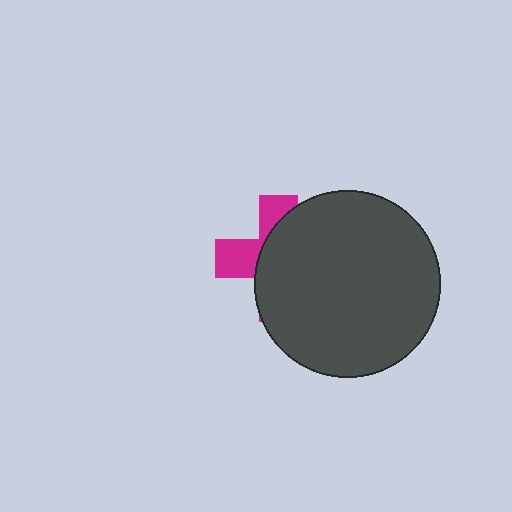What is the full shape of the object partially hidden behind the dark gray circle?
The partially hidden object is a magenta cross.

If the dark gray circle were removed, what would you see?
You would see the complete magenta cross.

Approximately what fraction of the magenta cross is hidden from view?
Roughly 67% of the magenta cross is hidden behind the dark gray circle.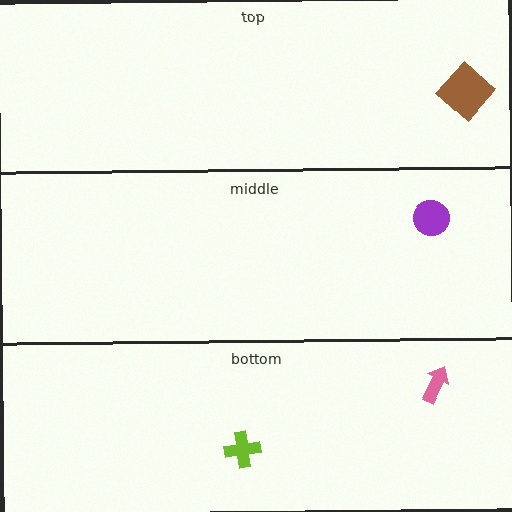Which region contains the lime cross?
The bottom region.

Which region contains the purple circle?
The middle region.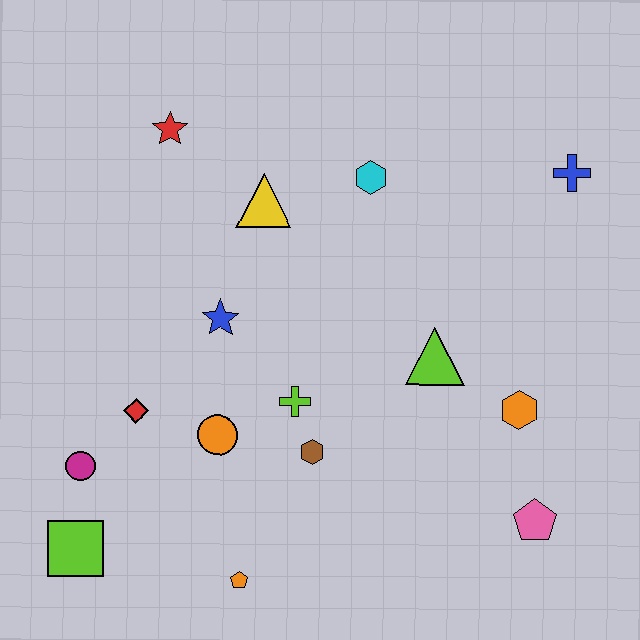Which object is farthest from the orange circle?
The blue cross is farthest from the orange circle.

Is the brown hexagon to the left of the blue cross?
Yes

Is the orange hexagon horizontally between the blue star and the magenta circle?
No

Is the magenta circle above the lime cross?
No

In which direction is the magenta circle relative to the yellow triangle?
The magenta circle is below the yellow triangle.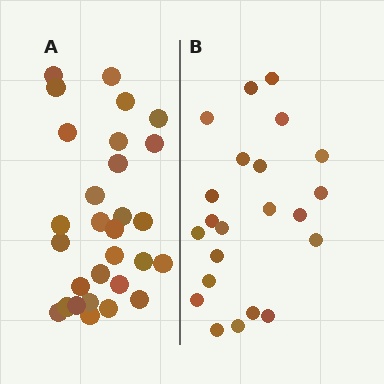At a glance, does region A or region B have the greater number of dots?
Region A (the left region) has more dots.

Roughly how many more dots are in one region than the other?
Region A has roughly 8 or so more dots than region B.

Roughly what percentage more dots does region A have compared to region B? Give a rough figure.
About 30% more.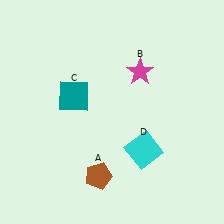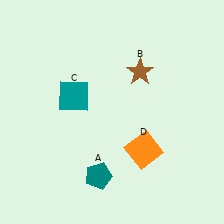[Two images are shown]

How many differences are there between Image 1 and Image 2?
There are 3 differences between the two images.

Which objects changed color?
A changed from brown to teal. B changed from magenta to brown. D changed from cyan to orange.